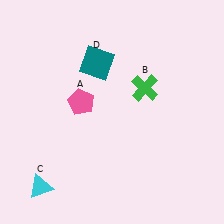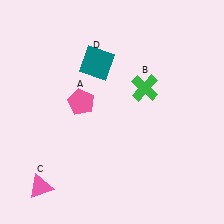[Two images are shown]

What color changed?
The triangle (C) changed from cyan in Image 1 to pink in Image 2.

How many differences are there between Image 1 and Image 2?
There is 1 difference between the two images.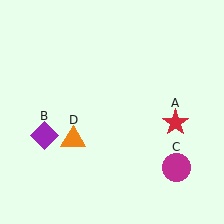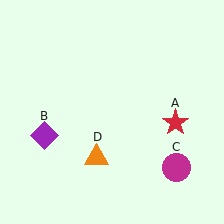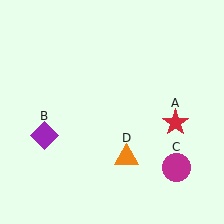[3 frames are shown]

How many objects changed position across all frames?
1 object changed position: orange triangle (object D).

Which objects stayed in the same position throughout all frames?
Red star (object A) and purple diamond (object B) and magenta circle (object C) remained stationary.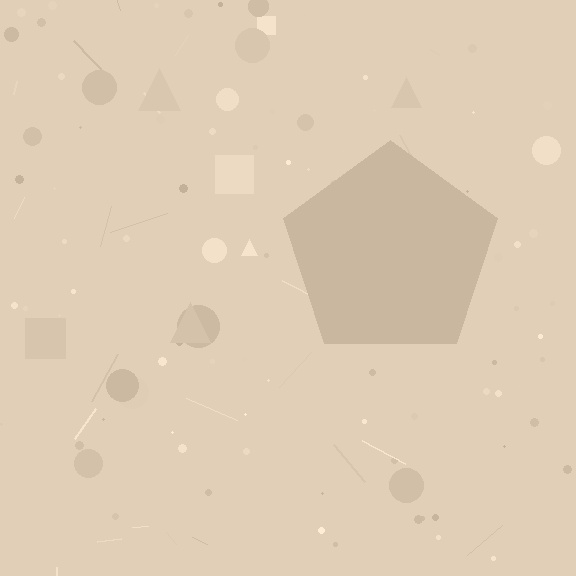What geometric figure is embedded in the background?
A pentagon is embedded in the background.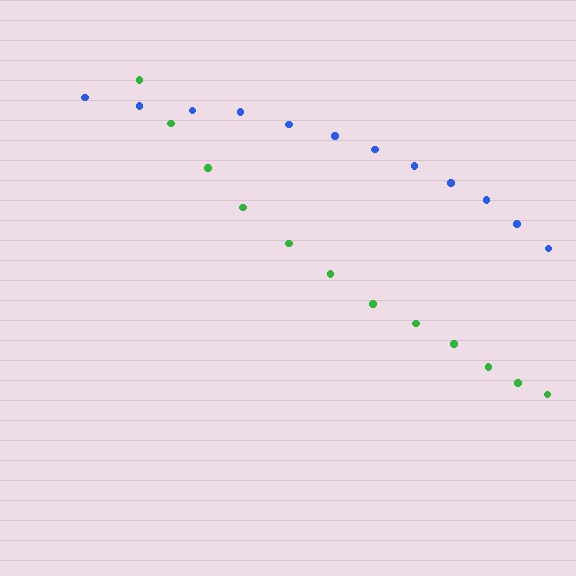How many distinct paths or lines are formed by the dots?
There are 2 distinct paths.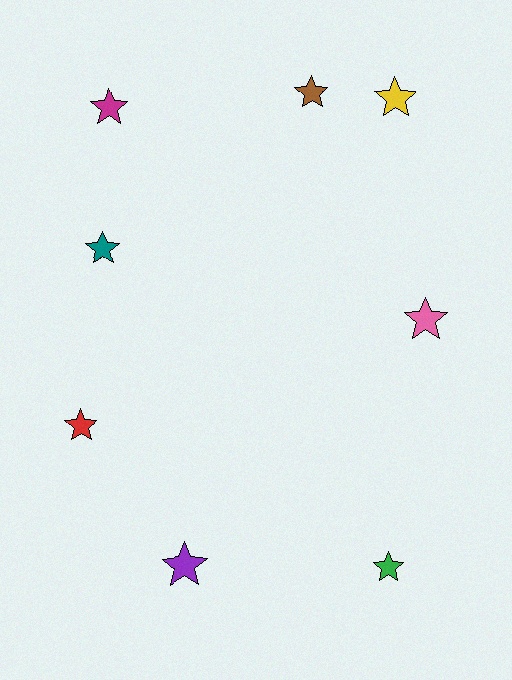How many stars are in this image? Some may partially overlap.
There are 8 stars.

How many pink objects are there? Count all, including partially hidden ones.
There is 1 pink object.